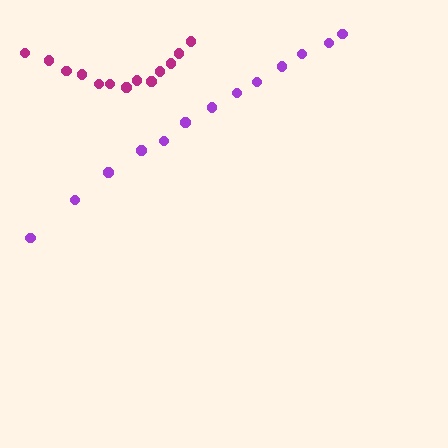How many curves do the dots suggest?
There are 2 distinct paths.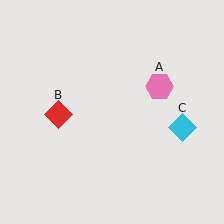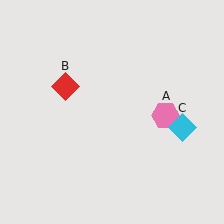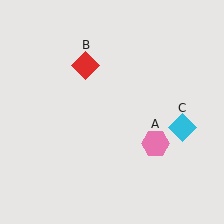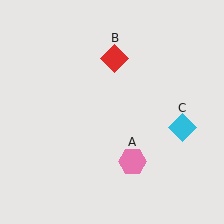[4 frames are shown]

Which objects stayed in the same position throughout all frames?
Cyan diamond (object C) remained stationary.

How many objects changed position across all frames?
2 objects changed position: pink hexagon (object A), red diamond (object B).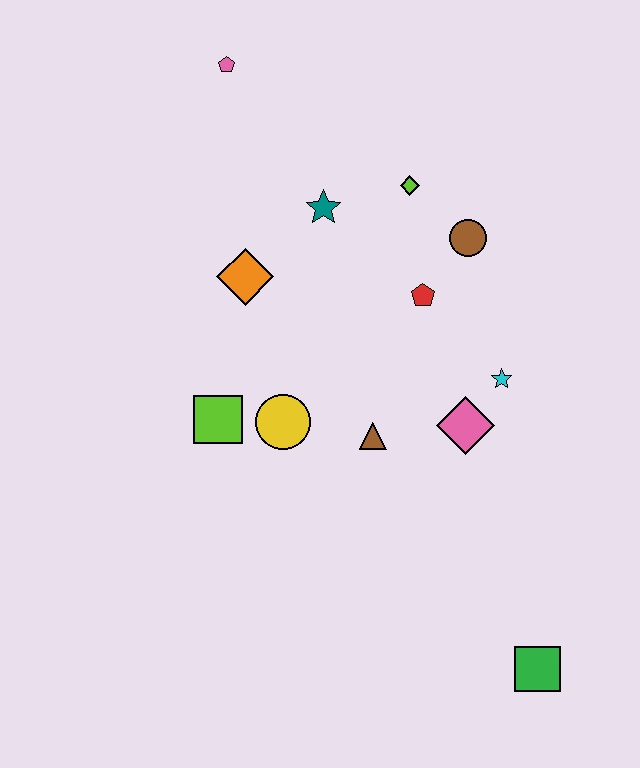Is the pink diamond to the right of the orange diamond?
Yes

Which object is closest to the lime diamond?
The brown circle is closest to the lime diamond.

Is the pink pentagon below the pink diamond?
No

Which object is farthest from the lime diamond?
The green square is farthest from the lime diamond.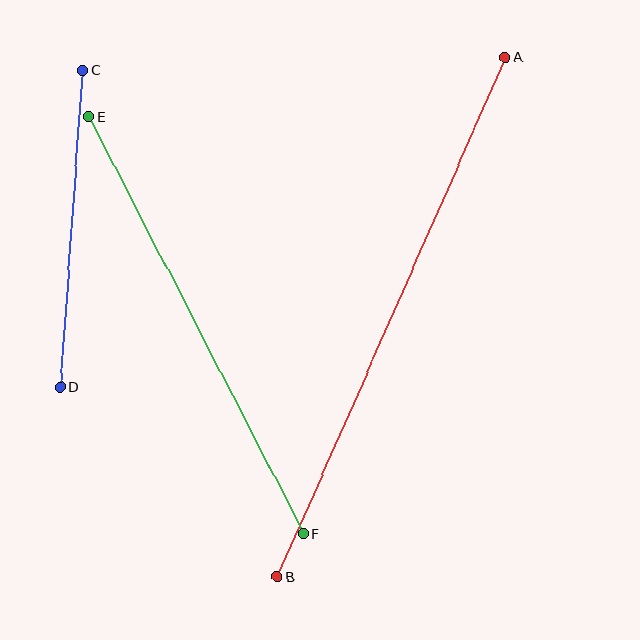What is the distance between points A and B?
The distance is approximately 568 pixels.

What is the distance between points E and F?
The distance is approximately 469 pixels.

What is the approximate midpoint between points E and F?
The midpoint is at approximately (196, 325) pixels.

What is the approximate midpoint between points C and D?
The midpoint is at approximately (71, 229) pixels.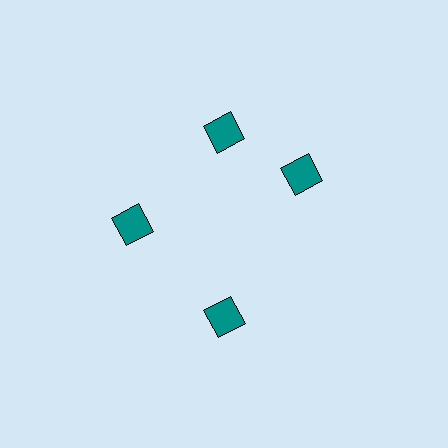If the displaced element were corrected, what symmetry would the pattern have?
It would have 4-fold rotational symmetry — the pattern would map onto itself every 90 degrees.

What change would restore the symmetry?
The symmetry would be restored by rotating it back into even spacing with its neighbors so that all 4 diamonds sit at equal angles and equal distance from the center.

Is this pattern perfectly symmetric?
No. The 4 teal diamonds are arranged in a ring, but one element near the 3 o'clock position is rotated out of alignment along the ring, breaking the 4-fold rotational symmetry.